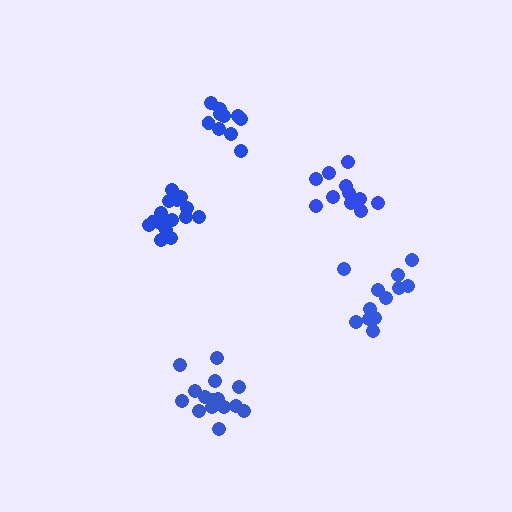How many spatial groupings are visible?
There are 5 spatial groupings.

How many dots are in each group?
Group 1: 15 dots, Group 2: 15 dots, Group 3: 11 dots, Group 4: 13 dots, Group 5: 10 dots (64 total).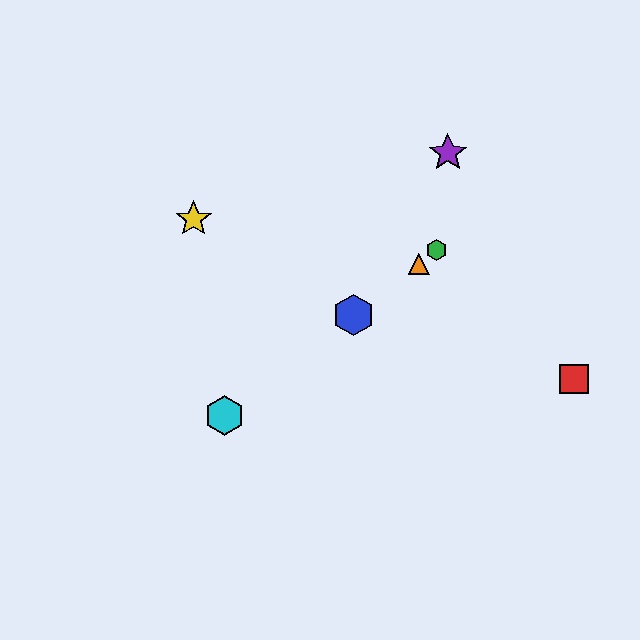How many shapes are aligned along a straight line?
4 shapes (the blue hexagon, the green hexagon, the orange triangle, the cyan hexagon) are aligned along a straight line.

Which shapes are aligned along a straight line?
The blue hexagon, the green hexagon, the orange triangle, the cyan hexagon are aligned along a straight line.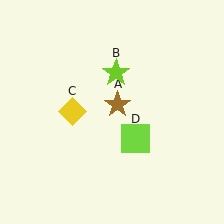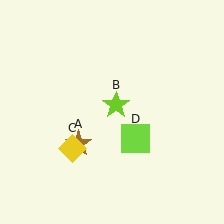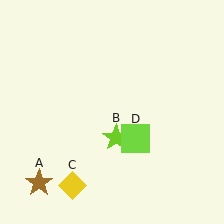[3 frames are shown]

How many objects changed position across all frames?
3 objects changed position: brown star (object A), lime star (object B), yellow diamond (object C).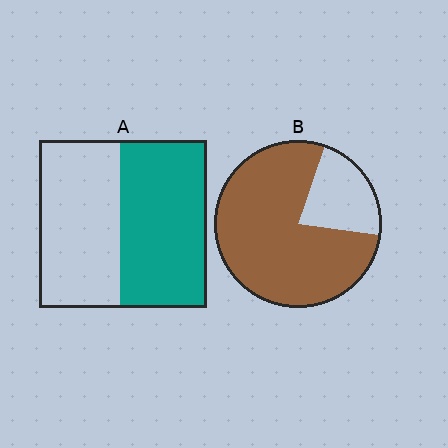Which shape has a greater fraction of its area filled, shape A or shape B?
Shape B.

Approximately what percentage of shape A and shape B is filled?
A is approximately 50% and B is approximately 80%.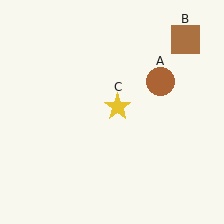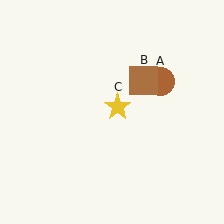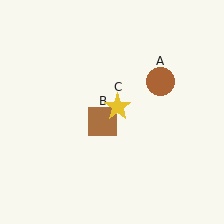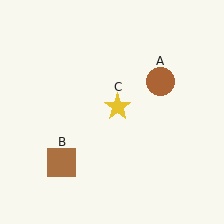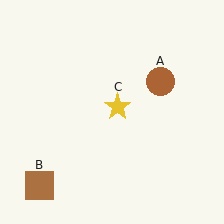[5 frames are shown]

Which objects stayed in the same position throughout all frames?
Brown circle (object A) and yellow star (object C) remained stationary.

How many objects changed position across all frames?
1 object changed position: brown square (object B).